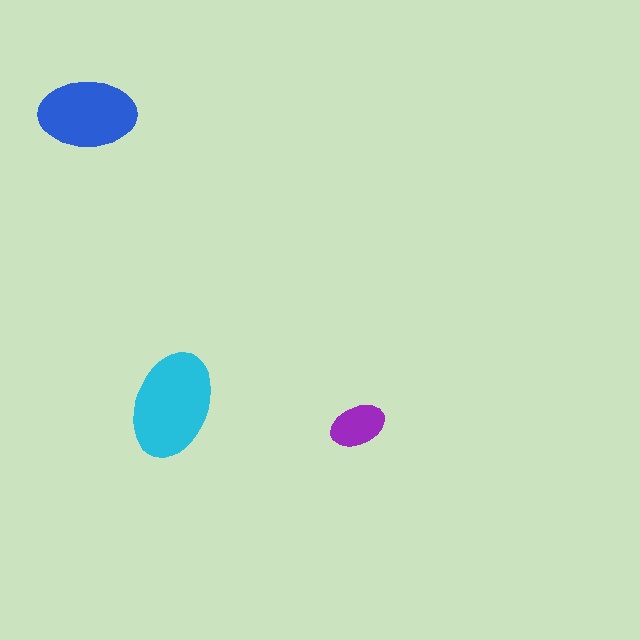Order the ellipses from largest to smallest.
the cyan one, the blue one, the purple one.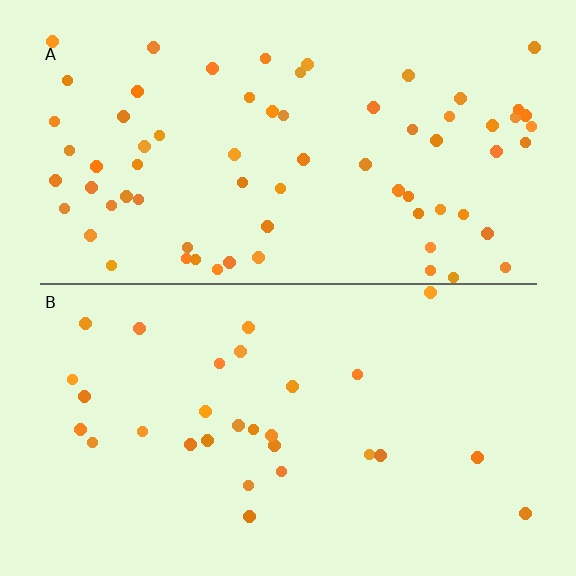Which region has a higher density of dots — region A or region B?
A (the top).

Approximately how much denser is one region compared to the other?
Approximately 2.4× — region A over region B.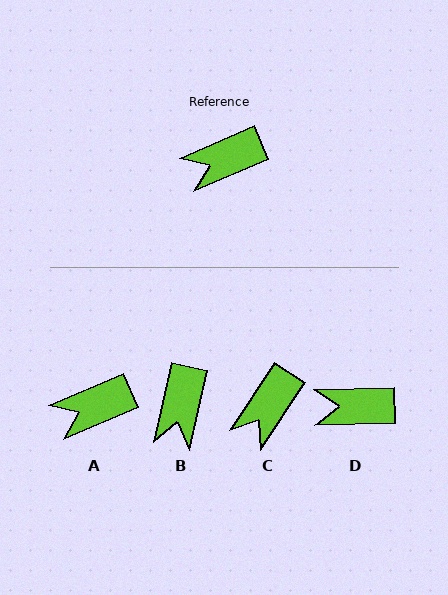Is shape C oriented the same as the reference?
No, it is off by about 34 degrees.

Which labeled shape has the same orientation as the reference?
A.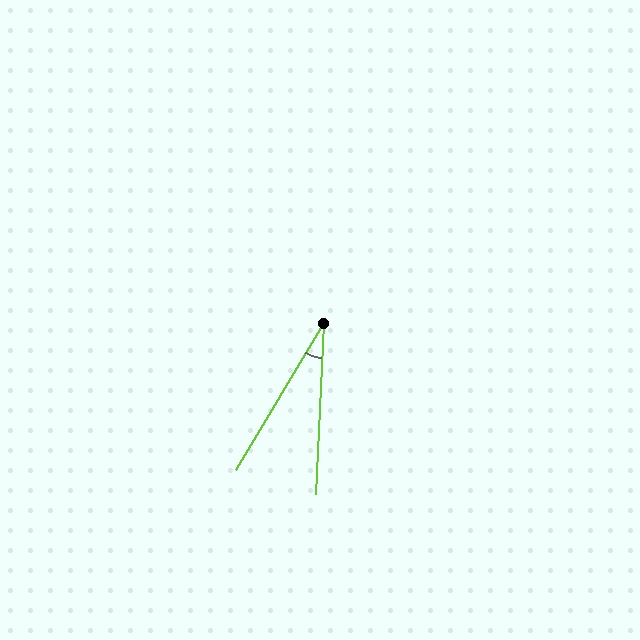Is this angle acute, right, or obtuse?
It is acute.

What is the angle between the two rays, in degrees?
Approximately 28 degrees.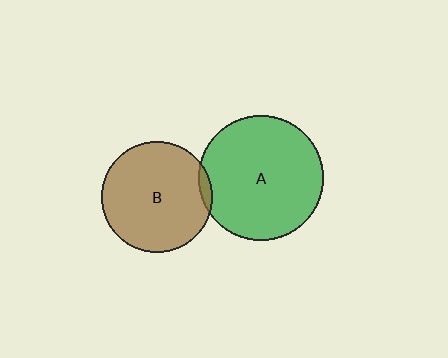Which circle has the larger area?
Circle A (green).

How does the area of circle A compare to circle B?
Approximately 1.3 times.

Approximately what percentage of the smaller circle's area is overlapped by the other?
Approximately 5%.